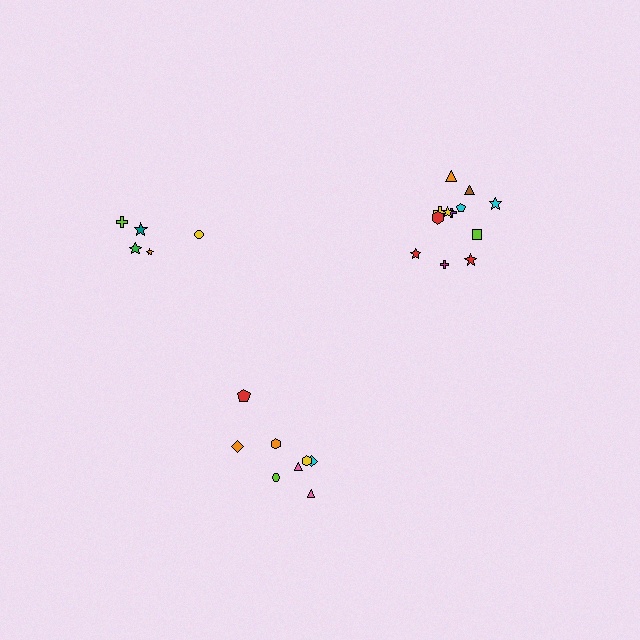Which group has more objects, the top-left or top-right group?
The top-right group.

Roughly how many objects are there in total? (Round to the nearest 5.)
Roughly 25 objects in total.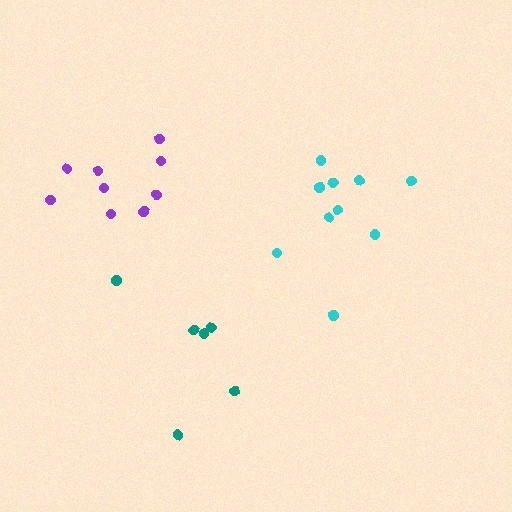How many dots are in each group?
Group 1: 10 dots, Group 2: 6 dots, Group 3: 9 dots (25 total).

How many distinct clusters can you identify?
There are 3 distinct clusters.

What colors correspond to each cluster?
The clusters are colored: cyan, teal, purple.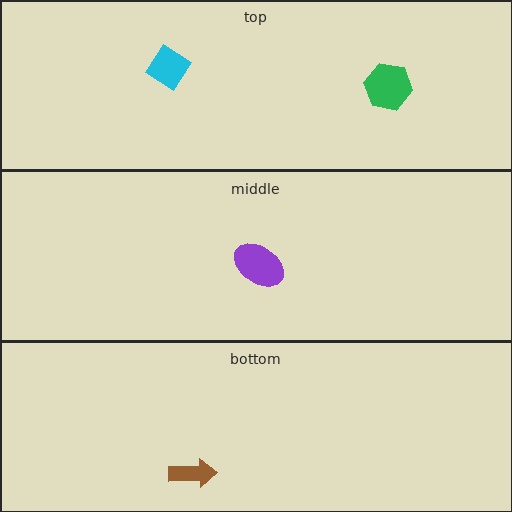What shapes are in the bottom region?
The brown arrow.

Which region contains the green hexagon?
The top region.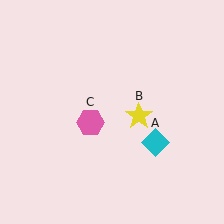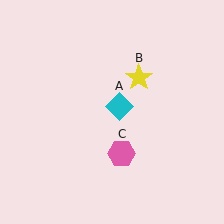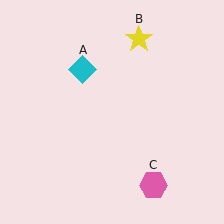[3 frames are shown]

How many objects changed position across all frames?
3 objects changed position: cyan diamond (object A), yellow star (object B), pink hexagon (object C).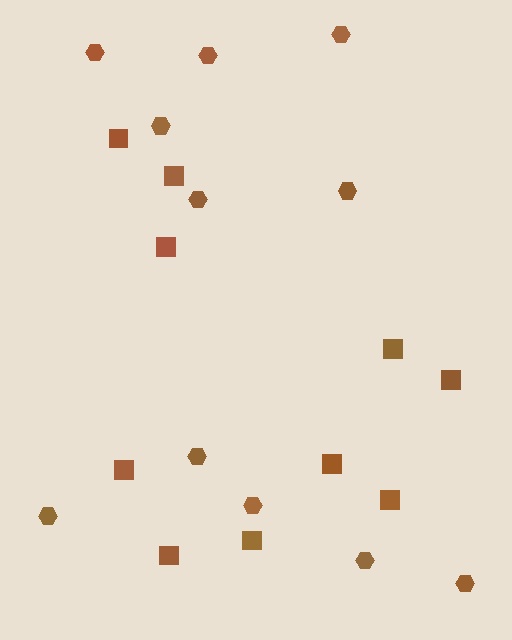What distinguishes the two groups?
There are 2 groups: one group of hexagons (11) and one group of squares (10).